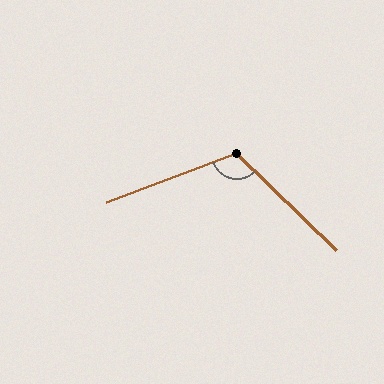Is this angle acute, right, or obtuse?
It is obtuse.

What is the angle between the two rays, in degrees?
Approximately 115 degrees.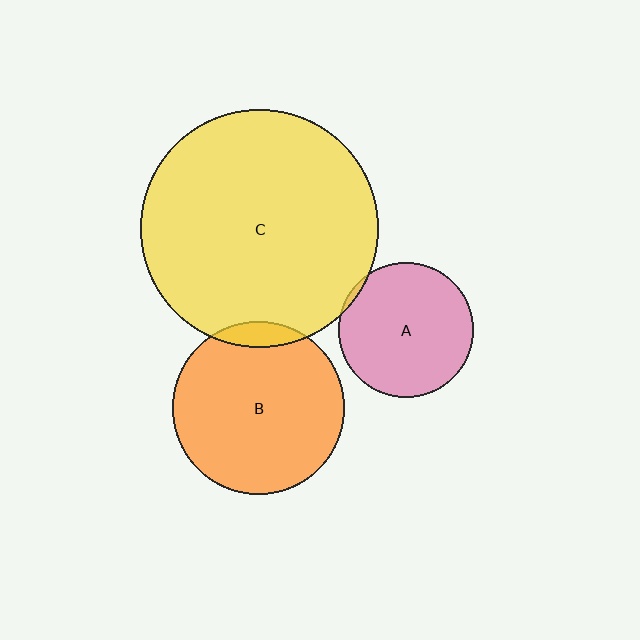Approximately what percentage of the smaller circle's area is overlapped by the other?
Approximately 5%.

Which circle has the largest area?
Circle C (yellow).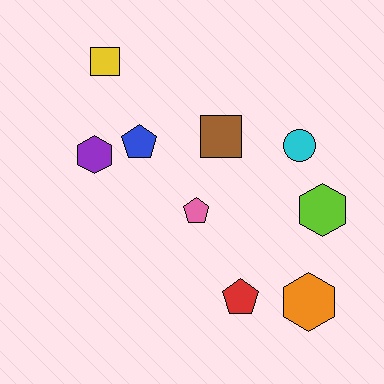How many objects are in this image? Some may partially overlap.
There are 9 objects.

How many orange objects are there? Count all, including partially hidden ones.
There is 1 orange object.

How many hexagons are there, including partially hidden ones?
There are 3 hexagons.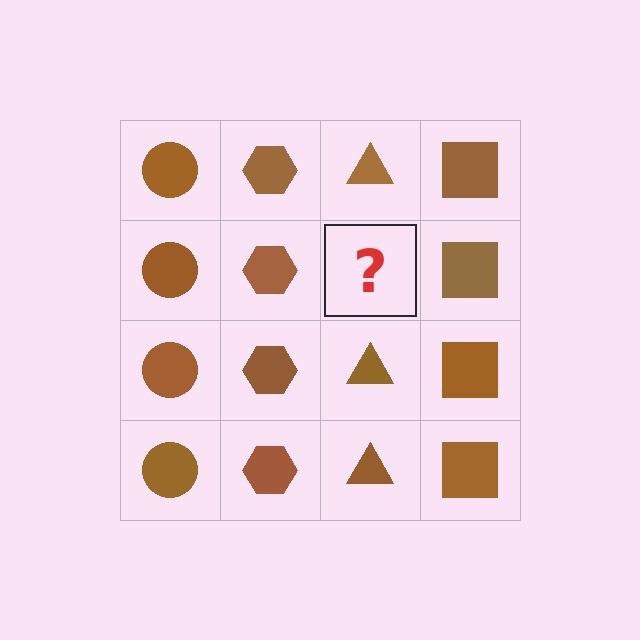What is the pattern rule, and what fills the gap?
The rule is that each column has a consistent shape. The gap should be filled with a brown triangle.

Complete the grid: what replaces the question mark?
The question mark should be replaced with a brown triangle.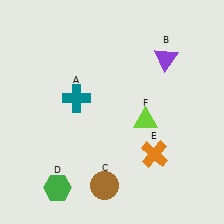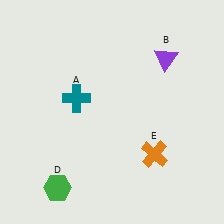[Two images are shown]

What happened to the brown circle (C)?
The brown circle (C) was removed in Image 2. It was in the bottom-left area of Image 1.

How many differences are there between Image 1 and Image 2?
There are 2 differences between the two images.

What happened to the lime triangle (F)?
The lime triangle (F) was removed in Image 2. It was in the bottom-right area of Image 1.